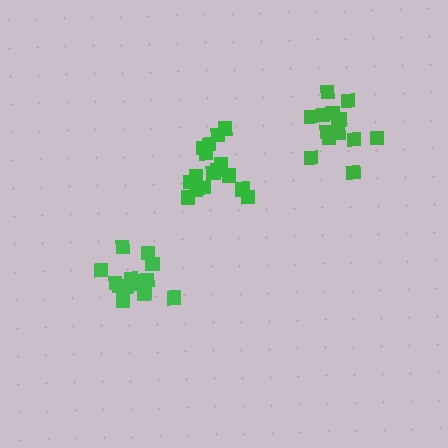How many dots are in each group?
Group 1: 15 dots, Group 2: 16 dots, Group 3: 14 dots (45 total).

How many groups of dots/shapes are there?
There are 3 groups.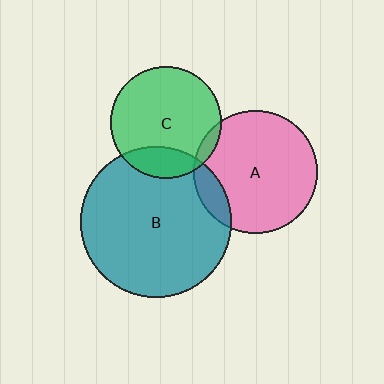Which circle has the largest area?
Circle B (teal).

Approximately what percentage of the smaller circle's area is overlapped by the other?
Approximately 10%.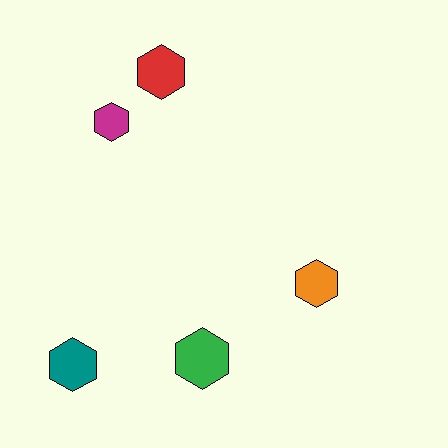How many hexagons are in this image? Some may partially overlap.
There are 5 hexagons.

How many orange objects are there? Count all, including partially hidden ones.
There is 1 orange object.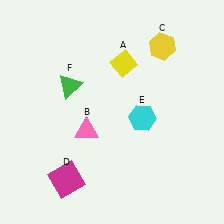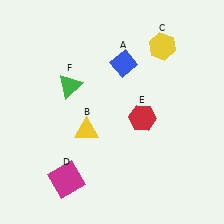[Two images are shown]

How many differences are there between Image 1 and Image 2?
There are 3 differences between the two images.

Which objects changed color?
A changed from yellow to blue. B changed from pink to yellow. E changed from cyan to red.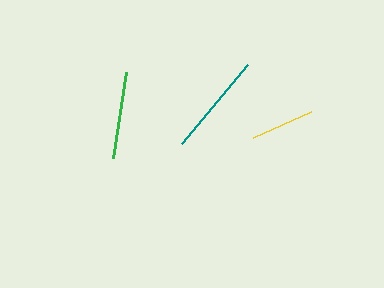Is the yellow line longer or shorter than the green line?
The green line is longer than the yellow line.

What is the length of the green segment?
The green segment is approximately 87 pixels long.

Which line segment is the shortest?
The yellow line is the shortest at approximately 63 pixels.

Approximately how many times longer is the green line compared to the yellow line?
The green line is approximately 1.4 times the length of the yellow line.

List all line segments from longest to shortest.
From longest to shortest: teal, green, yellow.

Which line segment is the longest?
The teal line is the longest at approximately 102 pixels.